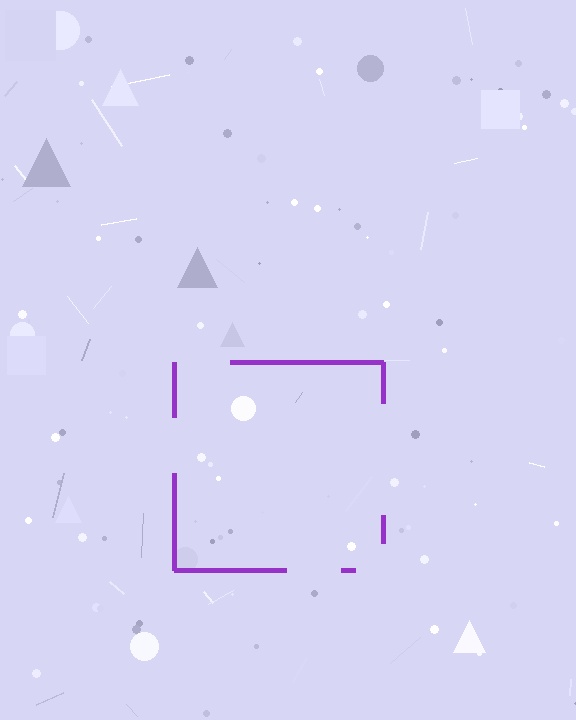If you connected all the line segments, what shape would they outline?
They would outline a square.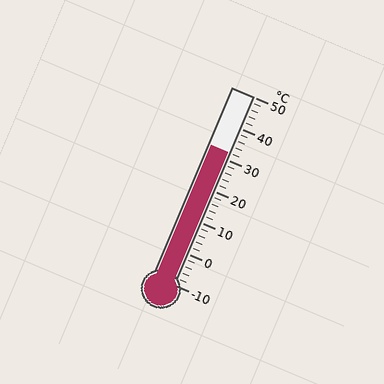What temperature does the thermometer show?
The thermometer shows approximately 32°C.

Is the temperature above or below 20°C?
The temperature is above 20°C.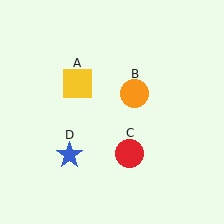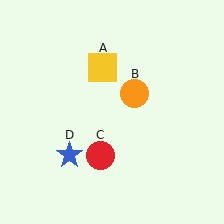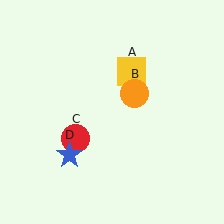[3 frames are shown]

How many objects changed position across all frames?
2 objects changed position: yellow square (object A), red circle (object C).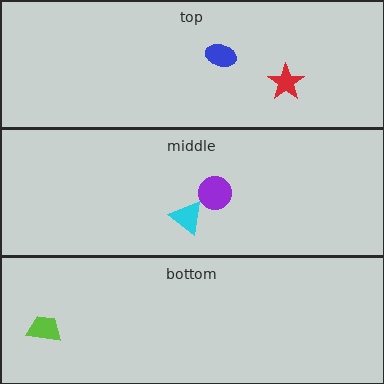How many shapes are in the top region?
2.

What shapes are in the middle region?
The cyan triangle, the purple circle.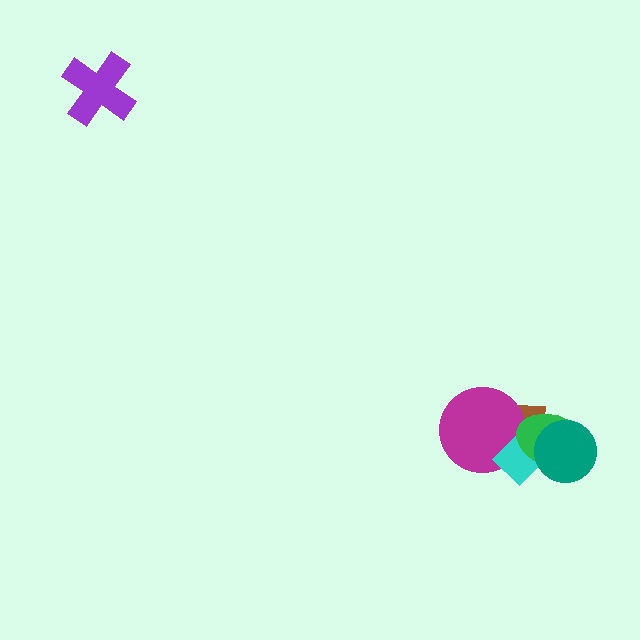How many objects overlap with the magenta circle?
3 objects overlap with the magenta circle.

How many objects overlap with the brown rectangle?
4 objects overlap with the brown rectangle.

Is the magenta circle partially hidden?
Yes, it is partially covered by another shape.